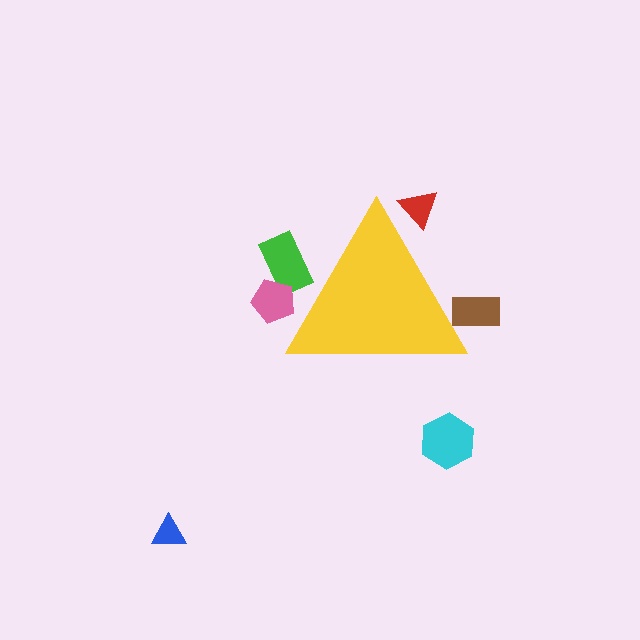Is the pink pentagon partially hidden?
Yes, the pink pentagon is partially hidden behind the yellow triangle.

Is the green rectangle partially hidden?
Yes, the green rectangle is partially hidden behind the yellow triangle.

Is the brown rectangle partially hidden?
Yes, the brown rectangle is partially hidden behind the yellow triangle.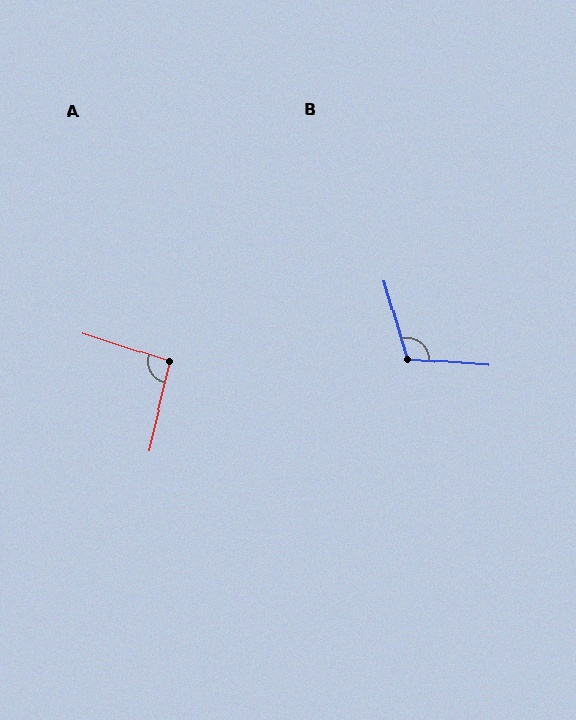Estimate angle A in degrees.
Approximately 95 degrees.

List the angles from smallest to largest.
A (95°), B (111°).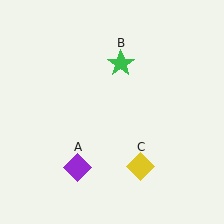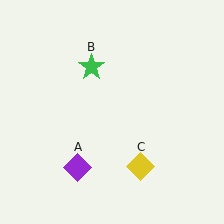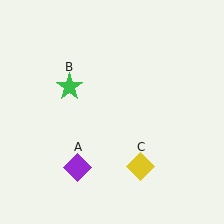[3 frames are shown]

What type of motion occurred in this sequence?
The green star (object B) rotated counterclockwise around the center of the scene.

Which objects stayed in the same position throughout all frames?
Purple diamond (object A) and yellow diamond (object C) remained stationary.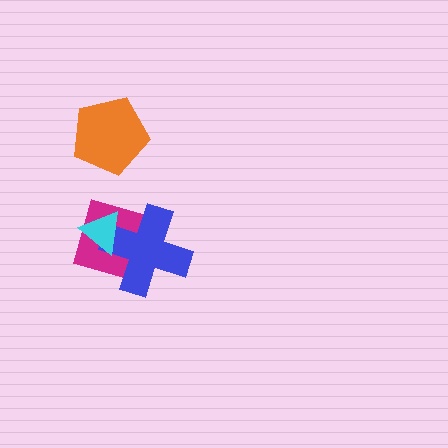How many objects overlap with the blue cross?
2 objects overlap with the blue cross.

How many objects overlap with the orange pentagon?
0 objects overlap with the orange pentagon.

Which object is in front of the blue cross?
The cyan triangle is in front of the blue cross.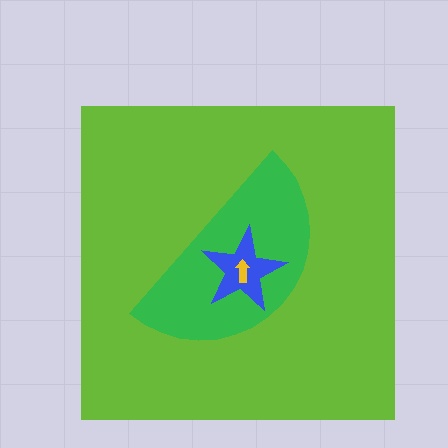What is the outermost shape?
The lime square.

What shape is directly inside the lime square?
The green semicircle.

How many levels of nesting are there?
4.